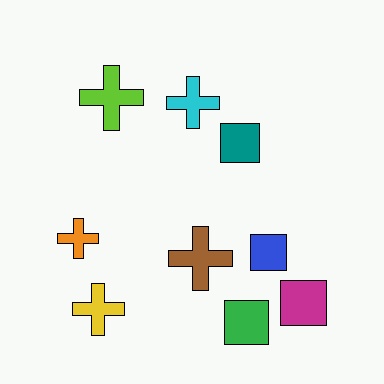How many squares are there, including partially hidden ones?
There are 4 squares.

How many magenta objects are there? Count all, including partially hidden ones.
There is 1 magenta object.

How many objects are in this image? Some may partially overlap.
There are 9 objects.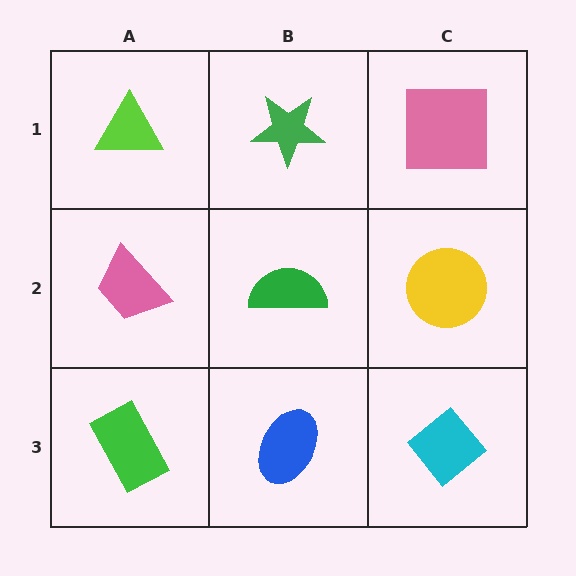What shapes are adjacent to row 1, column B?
A green semicircle (row 2, column B), a lime triangle (row 1, column A), a pink square (row 1, column C).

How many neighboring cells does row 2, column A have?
3.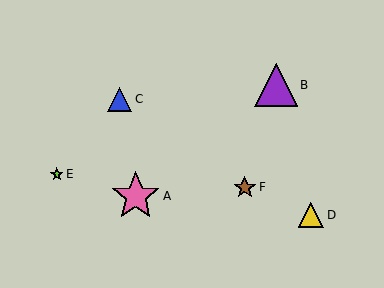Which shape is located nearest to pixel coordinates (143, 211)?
The pink star (labeled A) at (136, 196) is nearest to that location.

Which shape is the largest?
The pink star (labeled A) is the largest.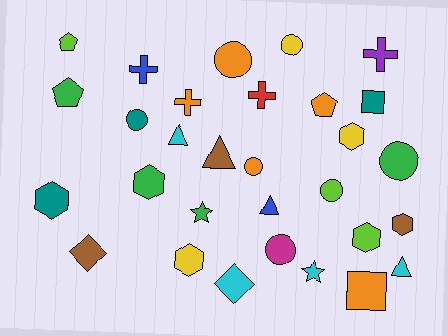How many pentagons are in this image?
There are 3 pentagons.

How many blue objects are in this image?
There are 2 blue objects.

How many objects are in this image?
There are 30 objects.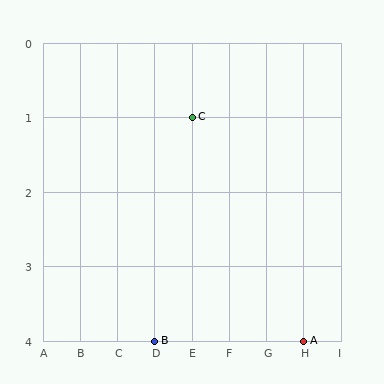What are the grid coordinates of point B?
Point B is at grid coordinates (D, 4).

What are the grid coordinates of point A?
Point A is at grid coordinates (H, 4).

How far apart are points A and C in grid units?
Points A and C are 3 columns and 3 rows apart (about 4.2 grid units diagonally).